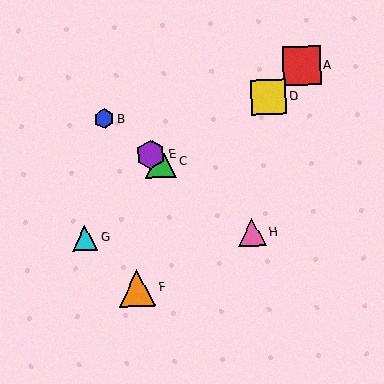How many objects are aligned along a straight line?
4 objects (B, C, E, H) are aligned along a straight line.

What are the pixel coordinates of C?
Object C is at (161, 162).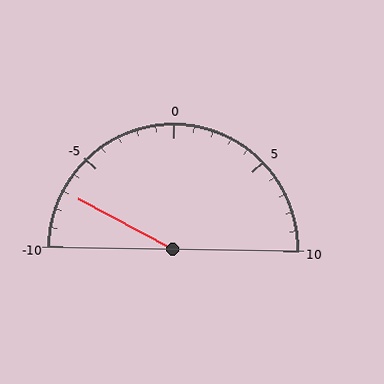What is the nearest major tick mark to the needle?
The nearest major tick mark is -5.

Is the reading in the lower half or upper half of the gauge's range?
The reading is in the lower half of the range (-10 to 10).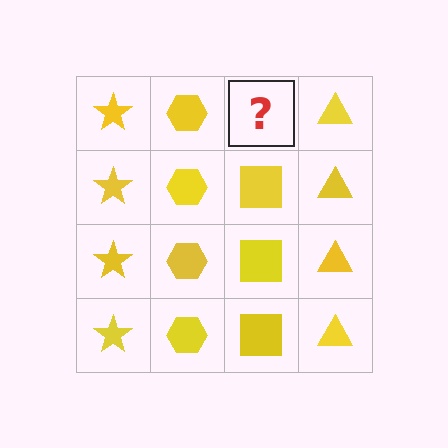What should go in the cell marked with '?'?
The missing cell should contain a yellow square.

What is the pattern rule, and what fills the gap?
The rule is that each column has a consistent shape. The gap should be filled with a yellow square.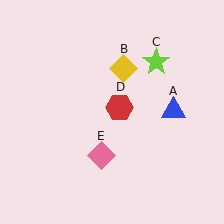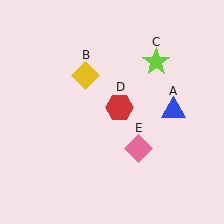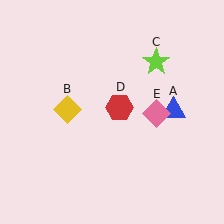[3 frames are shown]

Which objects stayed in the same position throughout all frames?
Blue triangle (object A) and lime star (object C) and red hexagon (object D) remained stationary.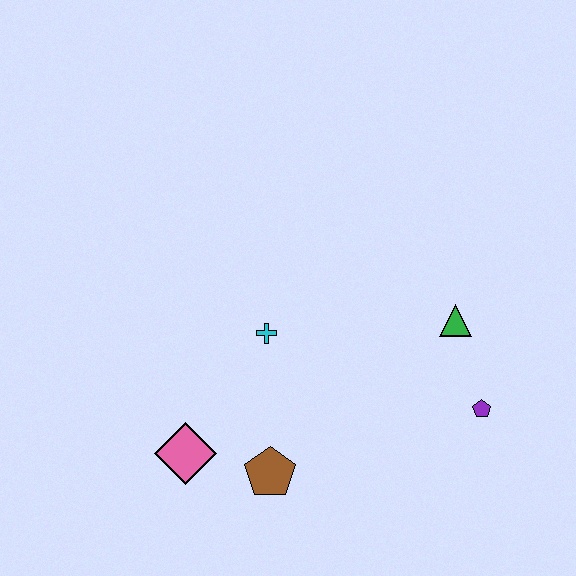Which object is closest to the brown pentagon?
The pink diamond is closest to the brown pentagon.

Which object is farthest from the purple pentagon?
The pink diamond is farthest from the purple pentagon.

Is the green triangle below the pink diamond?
No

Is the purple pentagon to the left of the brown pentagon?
No